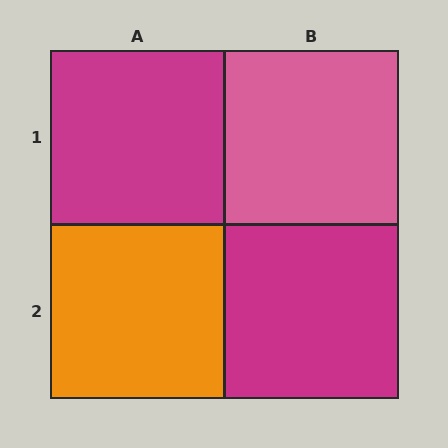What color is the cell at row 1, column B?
Pink.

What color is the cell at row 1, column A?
Magenta.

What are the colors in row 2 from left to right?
Orange, magenta.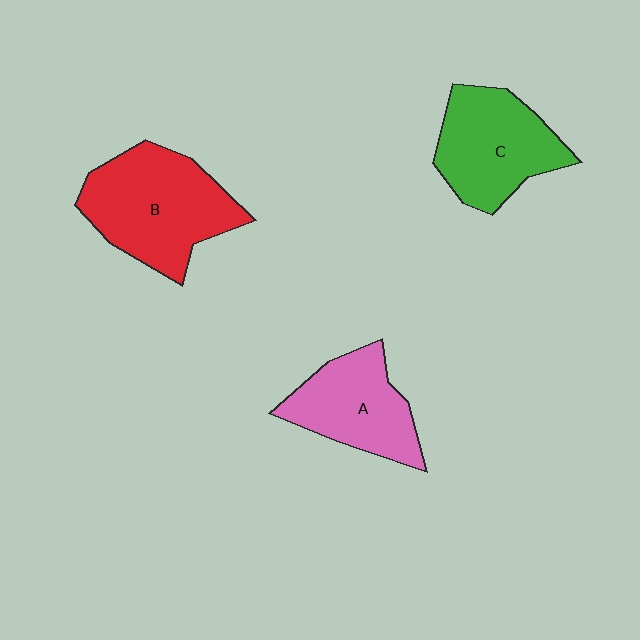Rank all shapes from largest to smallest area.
From largest to smallest: B (red), C (green), A (pink).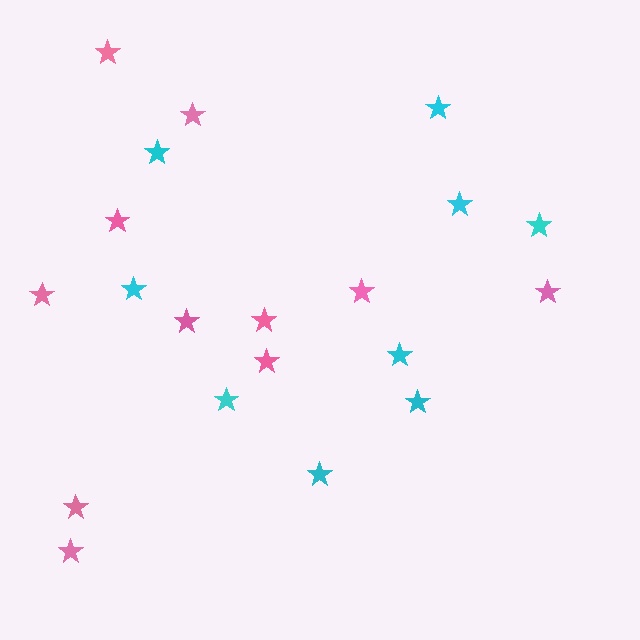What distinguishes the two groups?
There are 2 groups: one group of cyan stars (9) and one group of pink stars (11).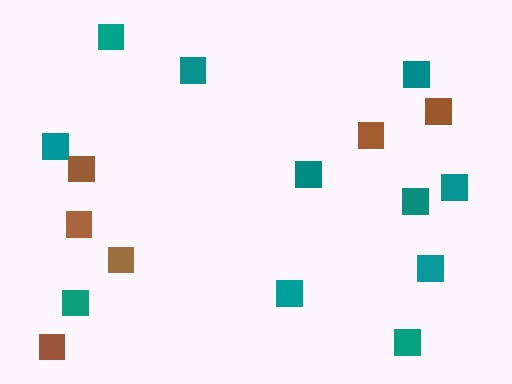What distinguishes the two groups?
There are 2 groups: one group of teal squares (11) and one group of brown squares (6).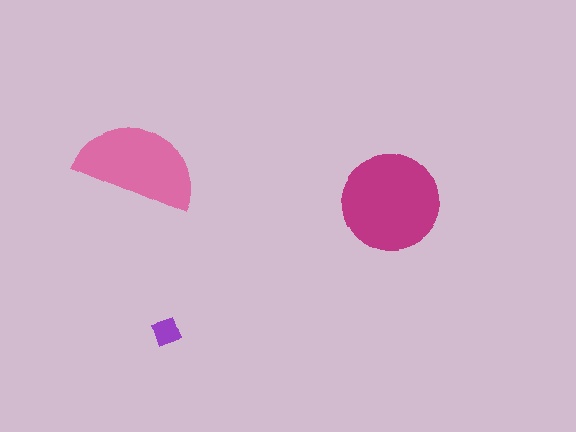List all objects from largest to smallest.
The magenta circle, the pink semicircle, the purple diamond.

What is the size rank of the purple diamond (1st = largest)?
3rd.